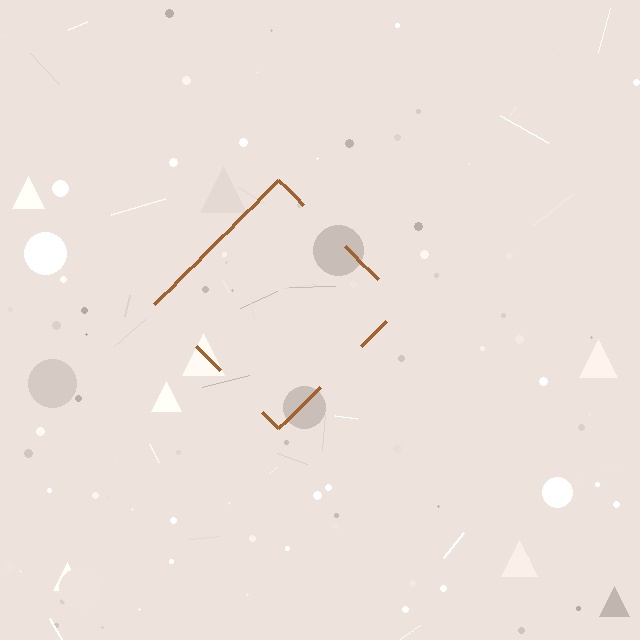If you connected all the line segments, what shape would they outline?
They would outline a diamond.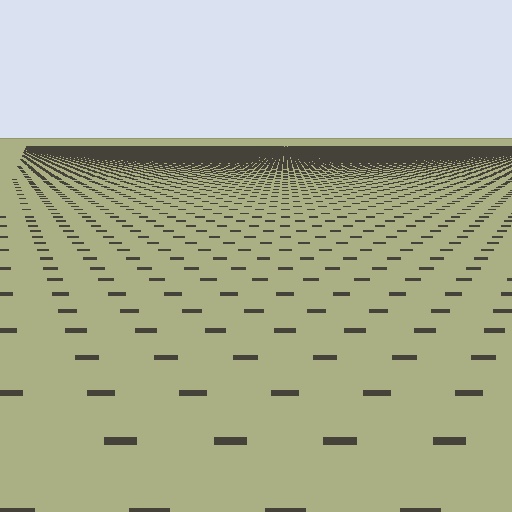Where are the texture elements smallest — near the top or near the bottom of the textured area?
Near the top.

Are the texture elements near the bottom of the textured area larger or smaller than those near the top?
Larger. Near the bottom, elements are closer to the viewer and appear at a bigger on-screen size.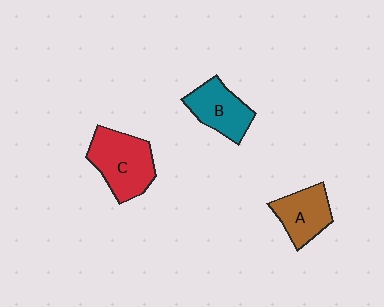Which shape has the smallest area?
Shape A (brown).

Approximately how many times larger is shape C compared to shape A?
Approximately 1.4 times.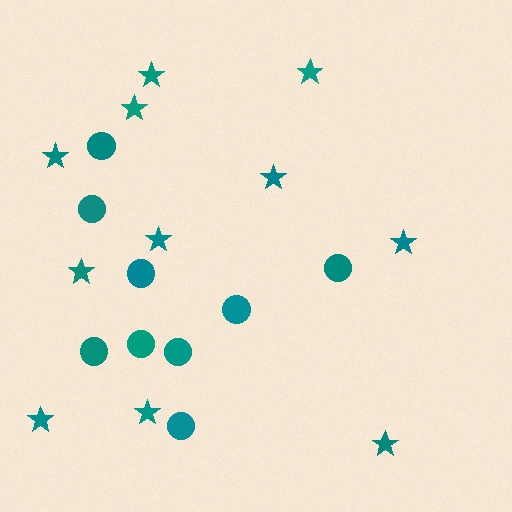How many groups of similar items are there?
There are 2 groups: one group of stars (11) and one group of circles (9).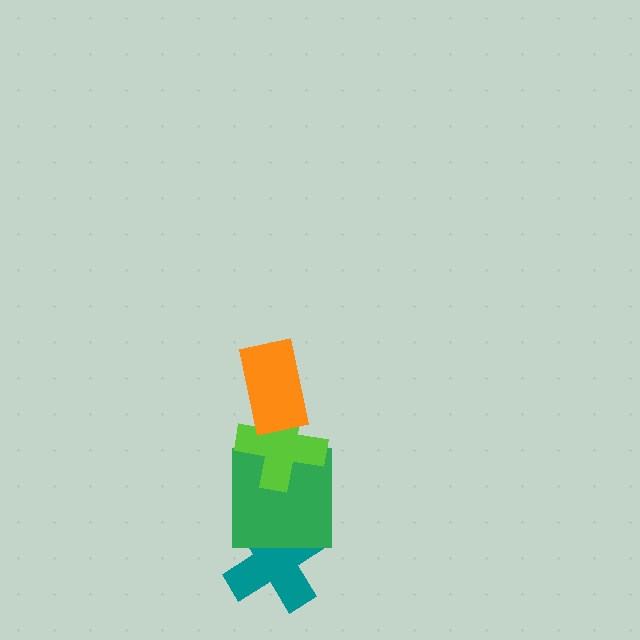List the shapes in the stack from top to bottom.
From top to bottom: the orange rectangle, the lime cross, the green square, the teal cross.